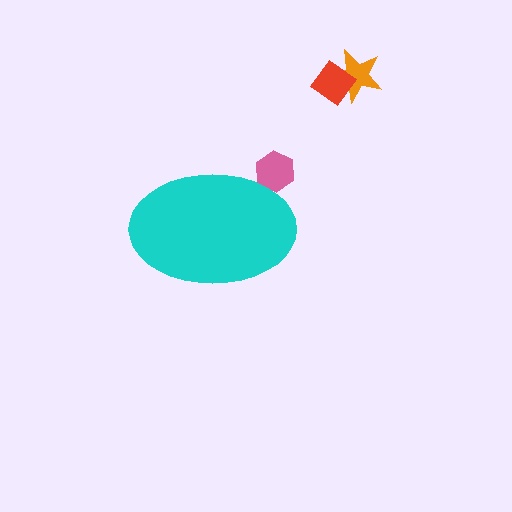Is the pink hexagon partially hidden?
Yes, the pink hexagon is partially hidden behind the cyan ellipse.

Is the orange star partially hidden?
No, the orange star is fully visible.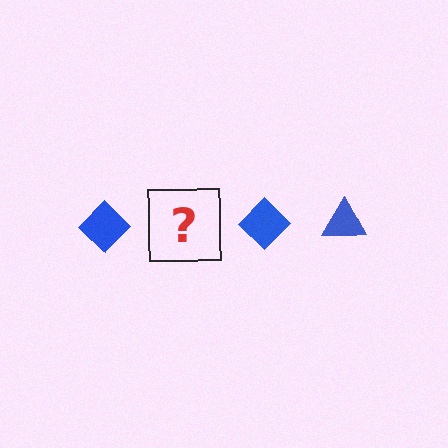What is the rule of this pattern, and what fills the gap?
The rule is that the pattern cycles through diamond, triangle shapes in blue. The gap should be filled with a blue triangle.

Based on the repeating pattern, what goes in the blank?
The blank should be a blue triangle.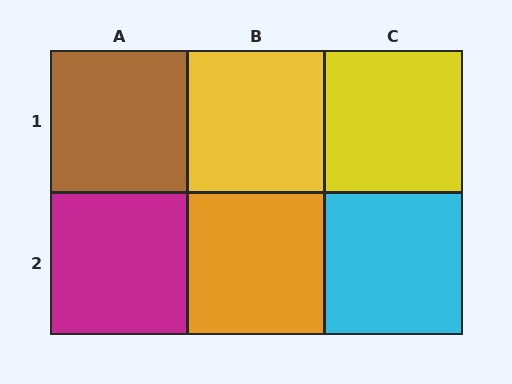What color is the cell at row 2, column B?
Orange.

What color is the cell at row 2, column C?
Cyan.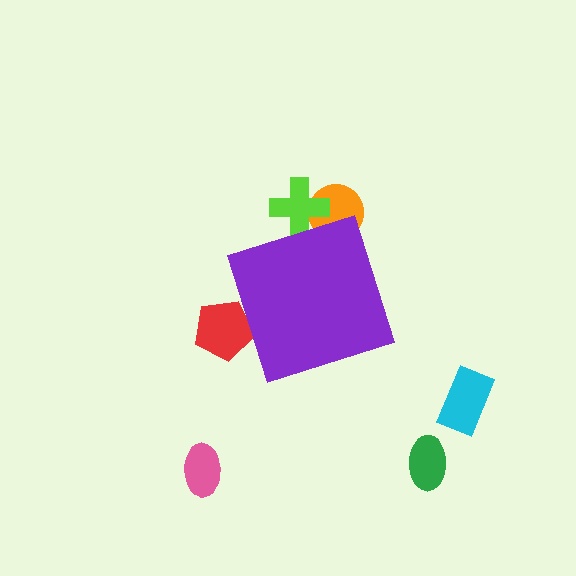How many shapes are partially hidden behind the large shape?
3 shapes are partially hidden.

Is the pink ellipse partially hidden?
No, the pink ellipse is fully visible.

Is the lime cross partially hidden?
Yes, the lime cross is partially hidden behind the purple diamond.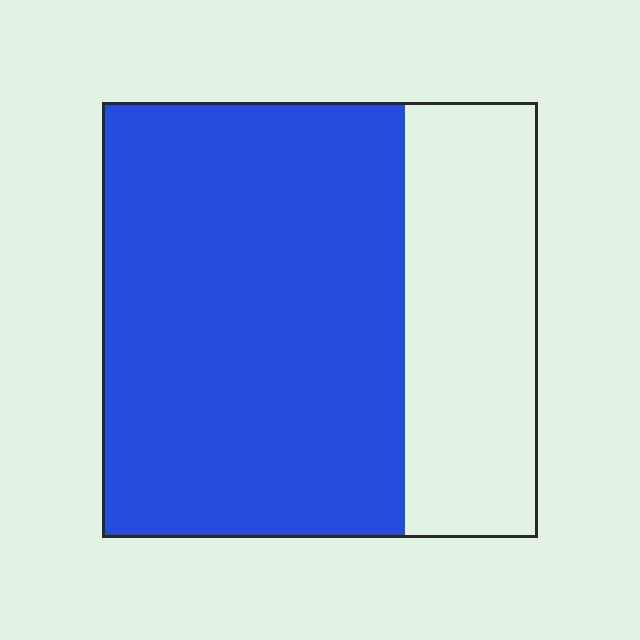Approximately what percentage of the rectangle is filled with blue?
Approximately 70%.